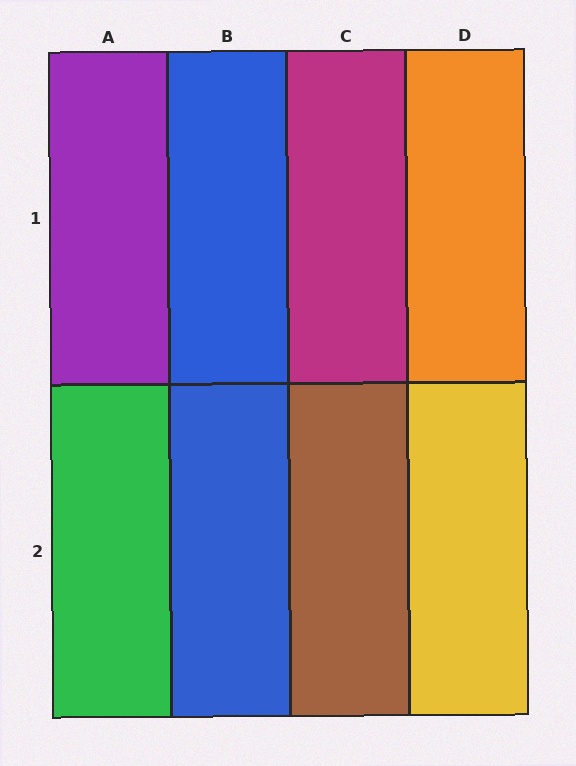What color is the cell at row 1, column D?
Orange.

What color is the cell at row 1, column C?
Magenta.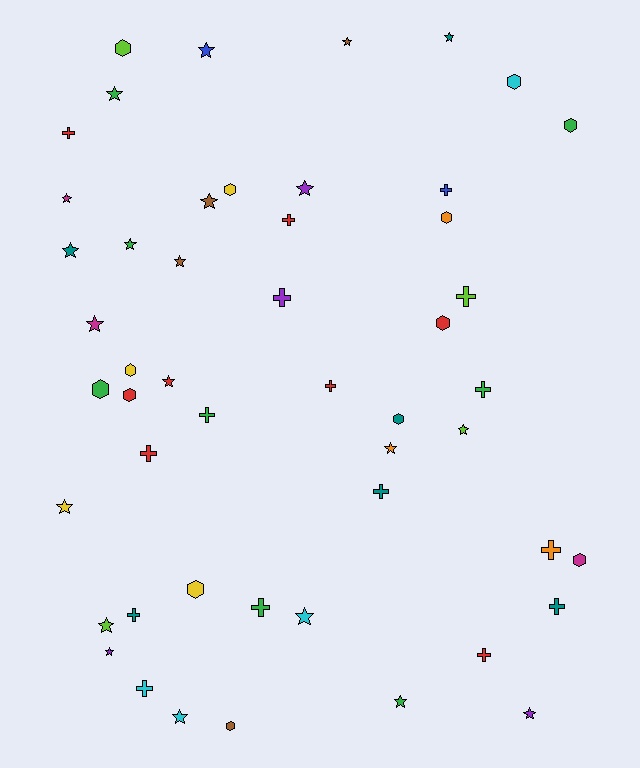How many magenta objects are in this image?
There are 3 magenta objects.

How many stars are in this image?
There are 21 stars.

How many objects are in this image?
There are 50 objects.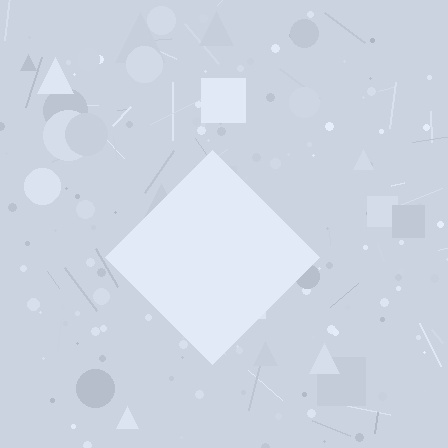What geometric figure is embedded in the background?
A diamond is embedded in the background.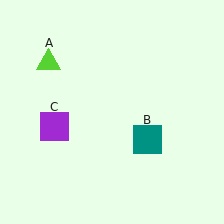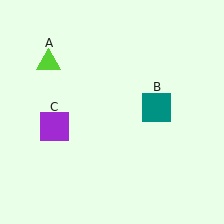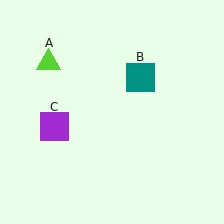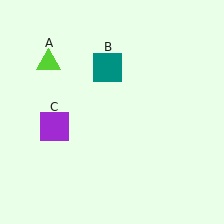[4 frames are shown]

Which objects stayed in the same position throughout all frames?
Lime triangle (object A) and purple square (object C) remained stationary.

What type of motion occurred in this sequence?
The teal square (object B) rotated counterclockwise around the center of the scene.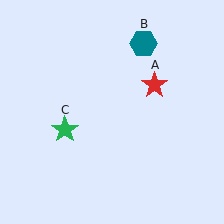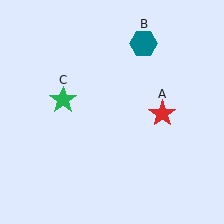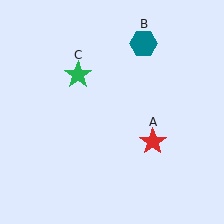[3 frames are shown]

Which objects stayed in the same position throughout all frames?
Teal hexagon (object B) remained stationary.